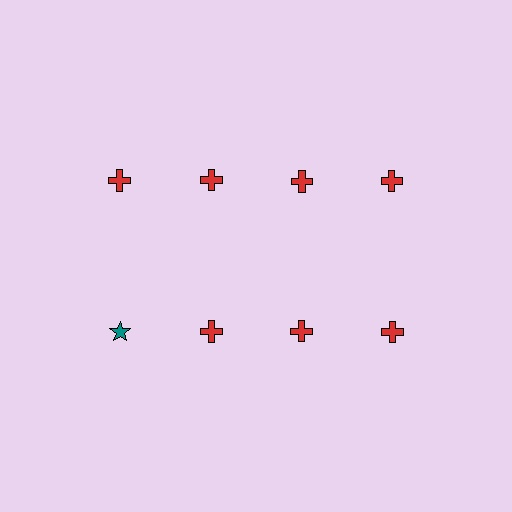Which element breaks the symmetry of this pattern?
The teal star in the second row, leftmost column breaks the symmetry. All other shapes are red crosses.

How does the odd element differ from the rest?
It differs in both color (teal instead of red) and shape (star instead of cross).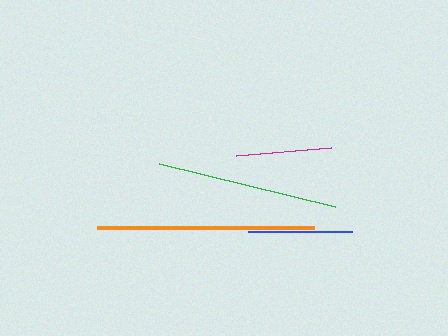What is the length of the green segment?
The green segment is approximately 182 pixels long.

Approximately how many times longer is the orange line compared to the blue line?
The orange line is approximately 2.1 times the length of the blue line.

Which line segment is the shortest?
The magenta line is the shortest at approximately 96 pixels.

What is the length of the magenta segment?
The magenta segment is approximately 96 pixels long.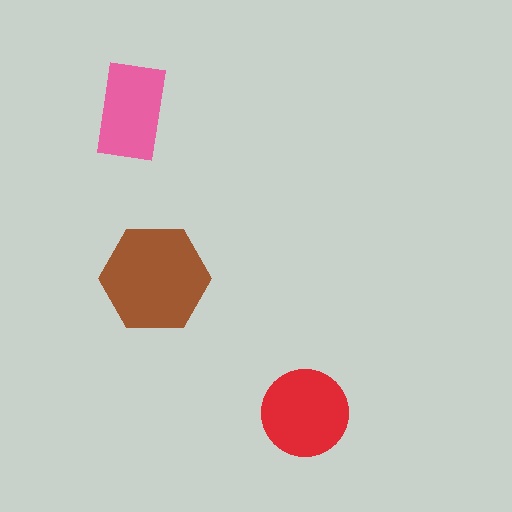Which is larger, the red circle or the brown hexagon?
The brown hexagon.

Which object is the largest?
The brown hexagon.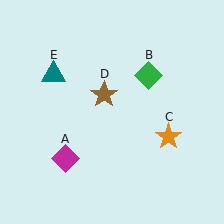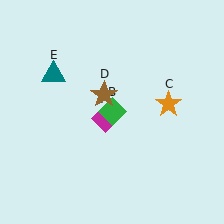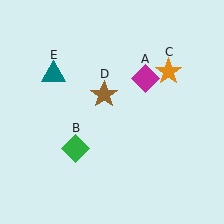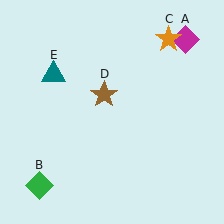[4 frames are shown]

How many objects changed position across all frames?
3 objects changed position: magenta diamond (object A), green diamond (object B), orange star (object C).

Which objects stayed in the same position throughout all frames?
Brown star (object D) and teal triangle (object E) remained stationary.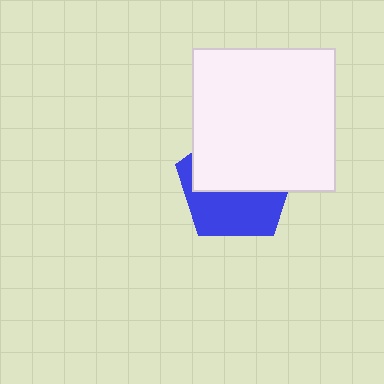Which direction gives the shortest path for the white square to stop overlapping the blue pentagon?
Moving up gives the shortest separation.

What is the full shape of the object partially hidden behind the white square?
The partially hidden object is a blue pentagon.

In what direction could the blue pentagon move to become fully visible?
The blue pentagon could move down. That would shift it out from behind the white square entirely.